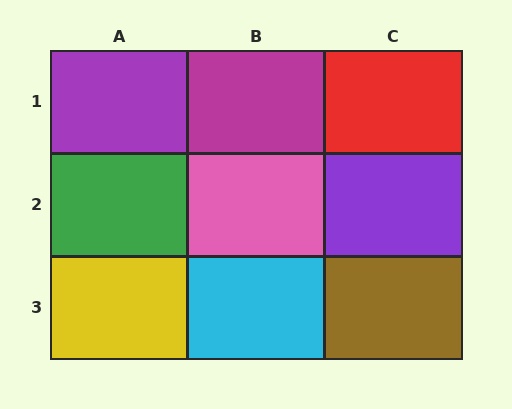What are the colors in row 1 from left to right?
Purple, magenta, red.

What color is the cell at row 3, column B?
Cyan.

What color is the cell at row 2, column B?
Pink.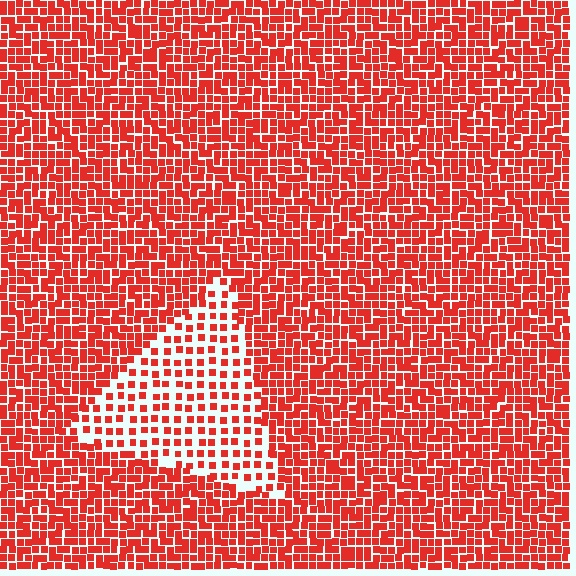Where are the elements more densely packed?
The elements are more densely packed outside the triangle boundary.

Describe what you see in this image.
The image contains small red elements arranged at two different densities. A triangle-shaped region is visible where the elements are less densely packed than the surrounding area.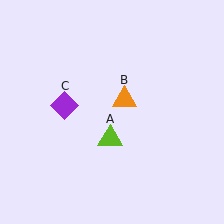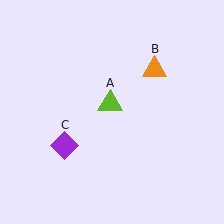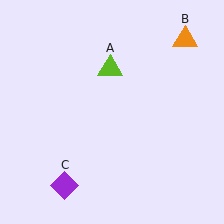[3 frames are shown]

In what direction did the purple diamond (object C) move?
The purple diamond (object C) moved down.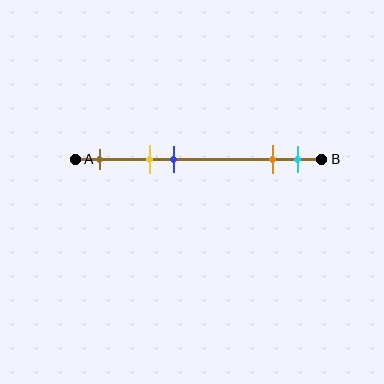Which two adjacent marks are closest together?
The orange and cyan marks are the closest adjacent pair.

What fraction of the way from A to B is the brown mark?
The brown mark is approximately 10% (0.1) of the way from A to B.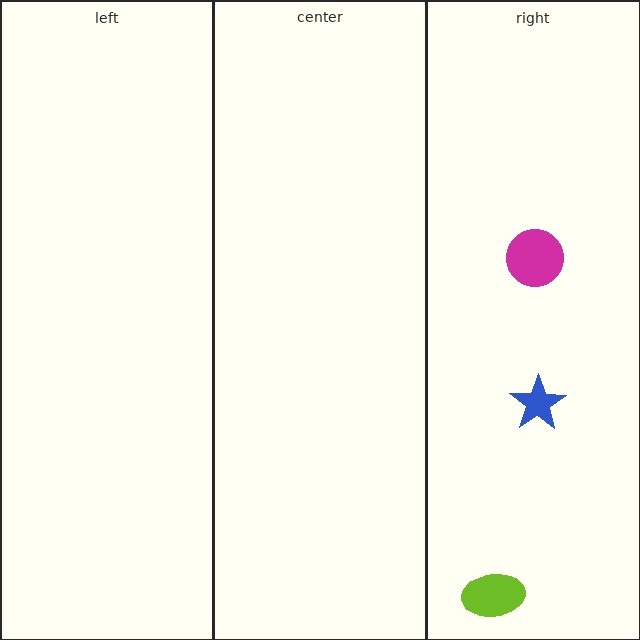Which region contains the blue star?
The right region.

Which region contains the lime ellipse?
The right region.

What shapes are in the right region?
The lime ellipse, the blue star, the magenta circle.